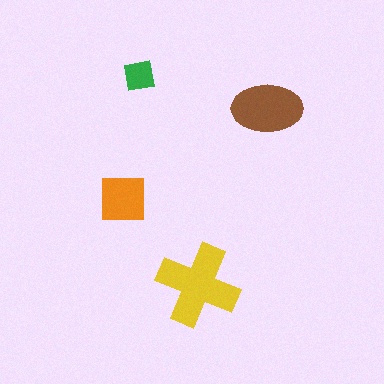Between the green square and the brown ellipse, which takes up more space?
The brown ellipse.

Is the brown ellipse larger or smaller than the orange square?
Larger.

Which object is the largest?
The yellow cross.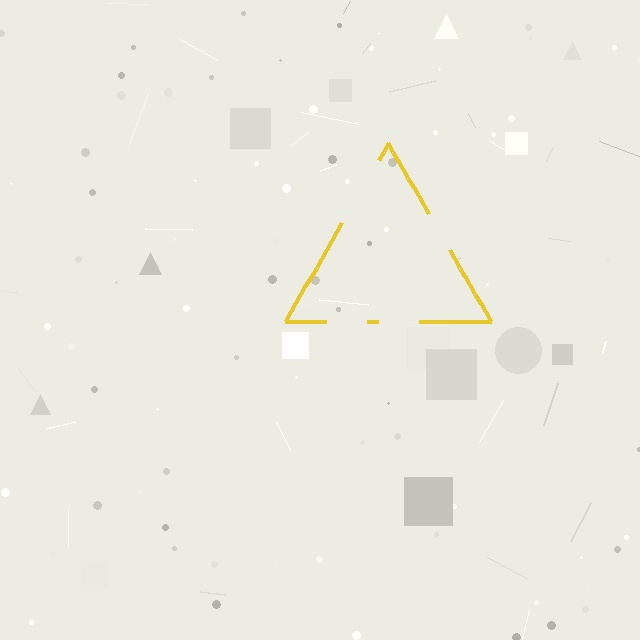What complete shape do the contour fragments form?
The contour fragments form a triangle.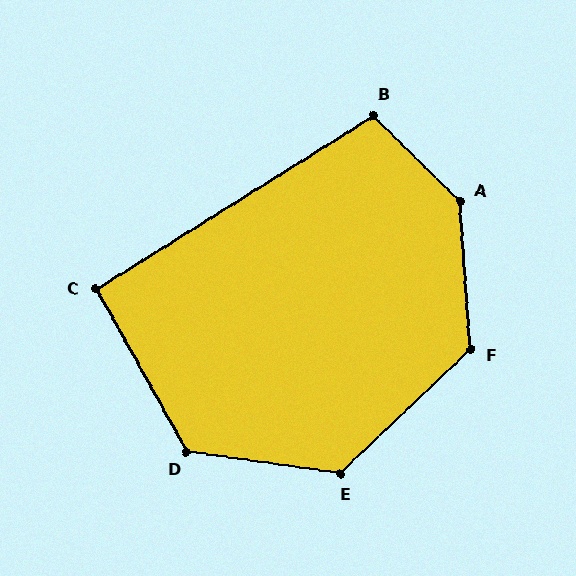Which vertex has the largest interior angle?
A, at approximately 139 degrees.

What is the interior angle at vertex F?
Approximately 130 degrees (obtuse).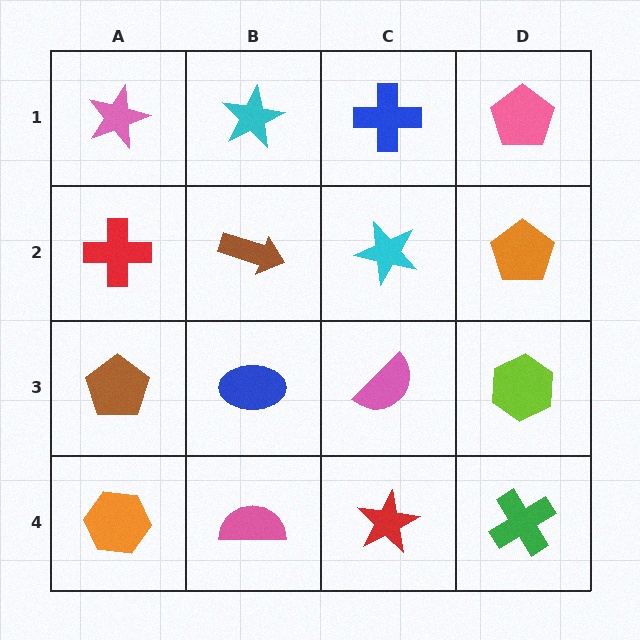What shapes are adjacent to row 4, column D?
A lime hexagon (row 3, column D), a red star (row 4, column C).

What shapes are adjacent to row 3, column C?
A cyan star (row 2, column C), a red star (row 4, column C), a blue ellipse (row 3, column B), a lime hexagon (row 3, column D).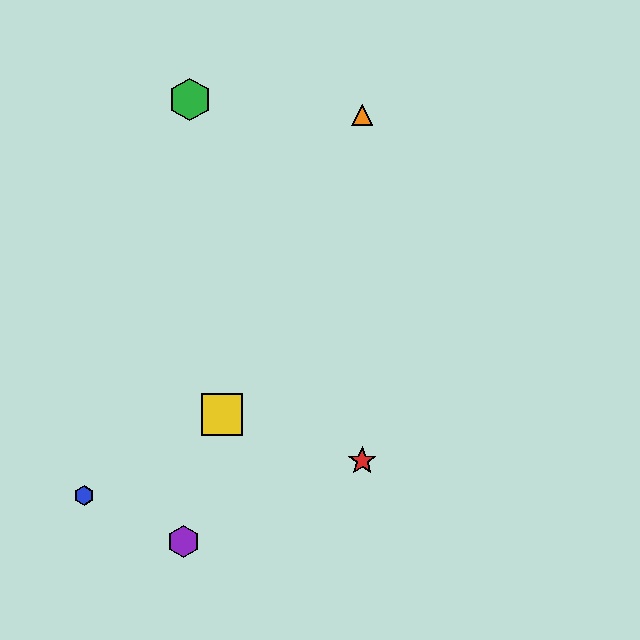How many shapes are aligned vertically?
2 shapes (the red star, the orange triangle) are aligned vertically.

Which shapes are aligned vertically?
The red star, the orange triangle are aligned vertically.